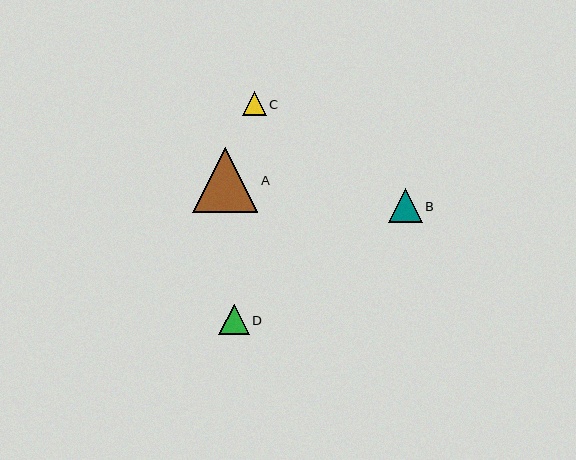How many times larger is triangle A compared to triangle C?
Triangle A is approximately 2.7 times the size of triangle C.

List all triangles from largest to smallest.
From largest to smallest: A, B, D, C.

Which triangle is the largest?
Triangle A is the largest with a size of approximately 65 pixels.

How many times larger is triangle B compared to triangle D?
Triangle B is approximately 1.1 times the size of triangle D.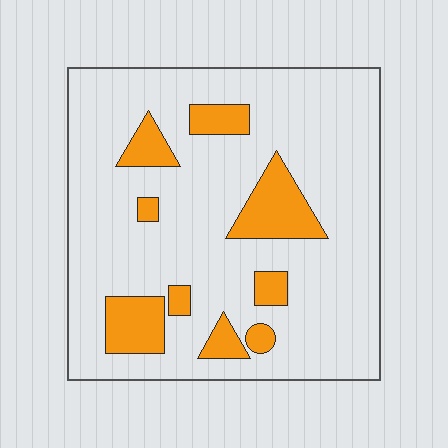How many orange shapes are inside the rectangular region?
9.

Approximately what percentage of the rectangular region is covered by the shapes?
Approximately 15%.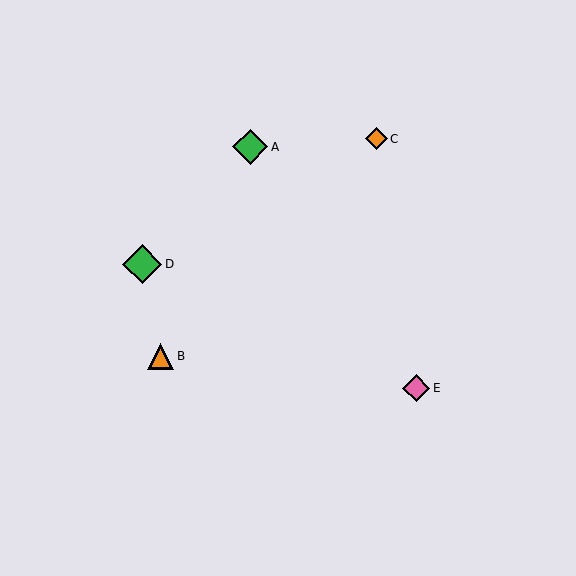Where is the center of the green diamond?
The center of the green diamond is at (142, 264).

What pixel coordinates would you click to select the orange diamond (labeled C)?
Click at (376, 139) to select the orange diamond C.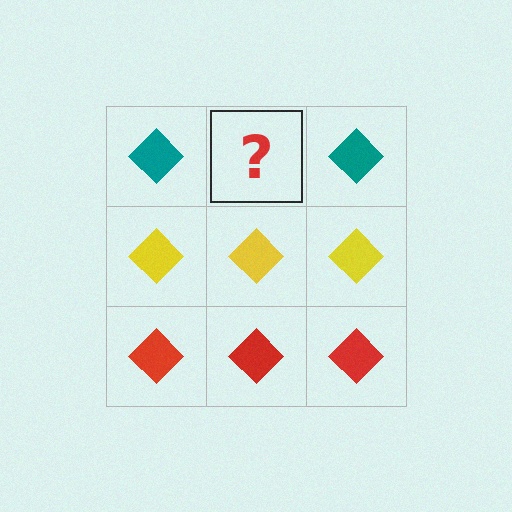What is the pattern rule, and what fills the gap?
The rule is that each row has a consistent color. The gap should be filled with a teal diamond.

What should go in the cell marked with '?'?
The missing cell should contain a teal diamond.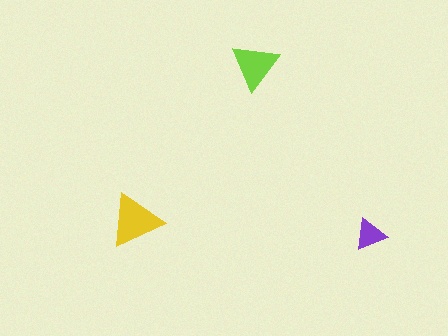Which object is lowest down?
The purple triangle is bottommost.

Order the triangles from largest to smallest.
the yellow one, the lime one, the purple one.